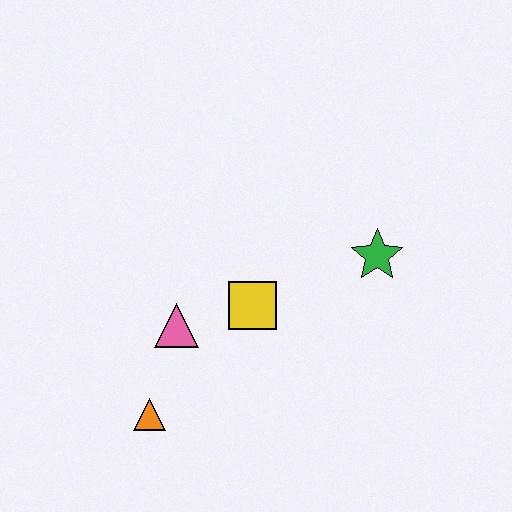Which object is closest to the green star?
The yellow square is closest to the green star.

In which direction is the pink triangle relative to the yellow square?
The pink triangle is to the left of the yellow square.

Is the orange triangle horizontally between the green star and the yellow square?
No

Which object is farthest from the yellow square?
The orange triangle is farthest from the yellow square.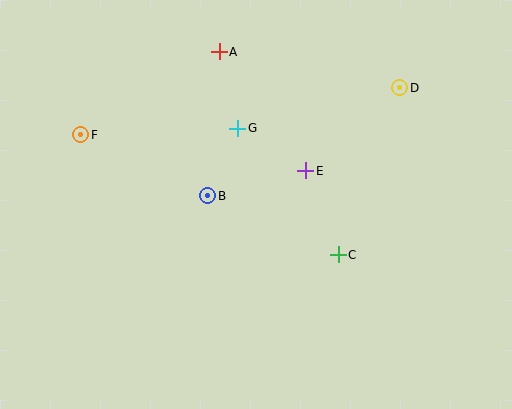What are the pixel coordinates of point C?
Point C is at (338, 255).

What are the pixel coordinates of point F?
Point F is at (81, 135).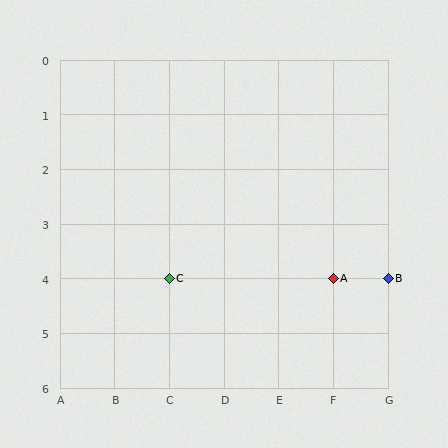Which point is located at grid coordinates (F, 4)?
Point A is at (F, 4).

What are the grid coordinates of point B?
Point B is at grid coordinates (G, 4).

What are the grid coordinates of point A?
Point A is at grid coordinates (F, 4).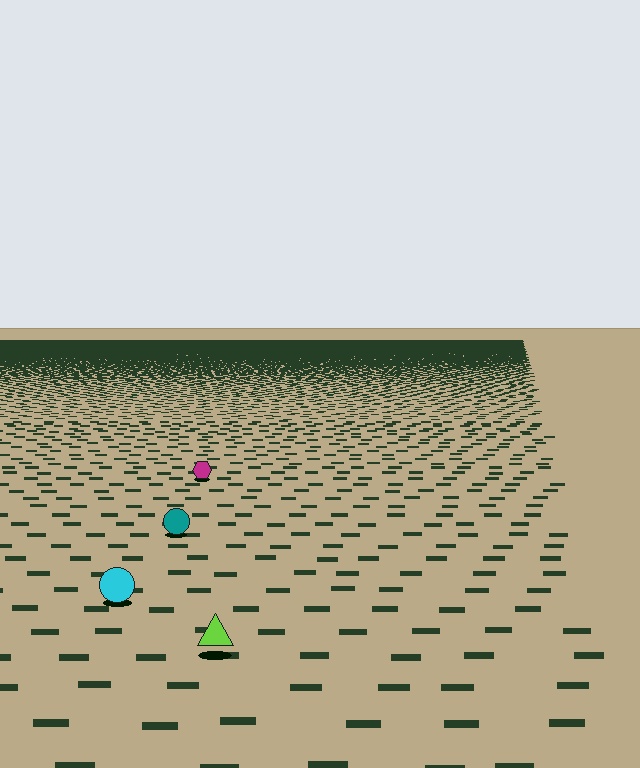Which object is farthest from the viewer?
The magenta hexagon is farthest from the viewer. It appears smaller and the ground texture around it is denser.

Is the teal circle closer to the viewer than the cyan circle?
No. The cyan circle is closer — you can tell from the texture gradient: the ground texture is coarser near it.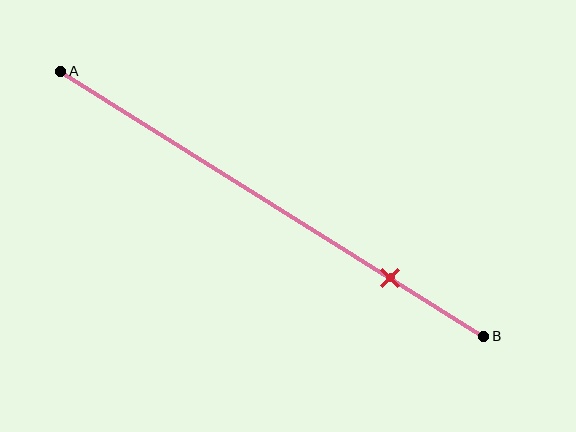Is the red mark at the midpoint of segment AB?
No, the mark is at about 80% from A, not at the 50% midpoint.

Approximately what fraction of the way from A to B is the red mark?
The red mark is approximately 80% of the way from A to B.